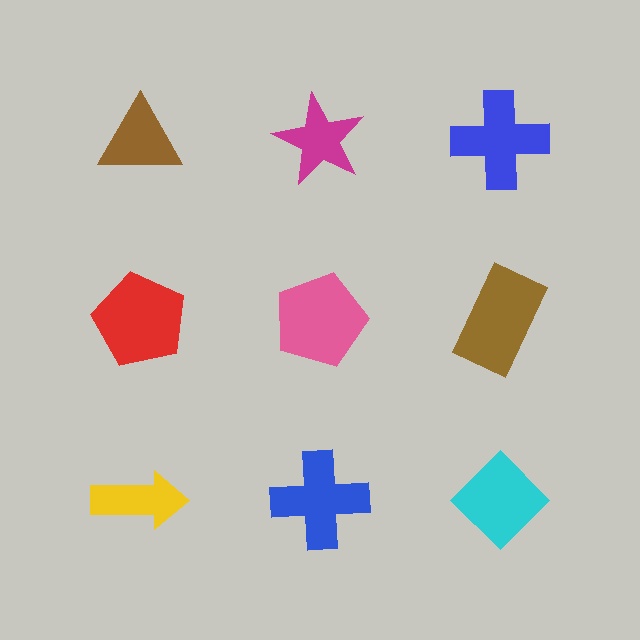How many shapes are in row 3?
3 shapes.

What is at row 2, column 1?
A red pentagon.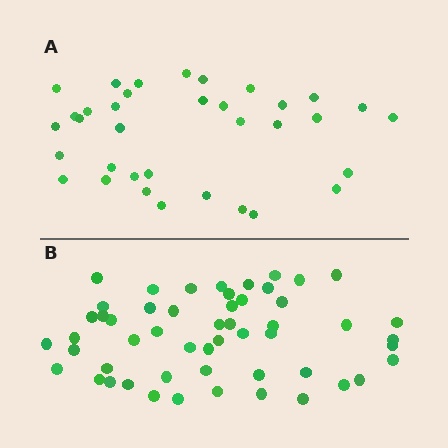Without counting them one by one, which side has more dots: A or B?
Region B (the bottom region) has more dots.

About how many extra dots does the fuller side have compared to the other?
Region B has approximately 20 more dots than region A.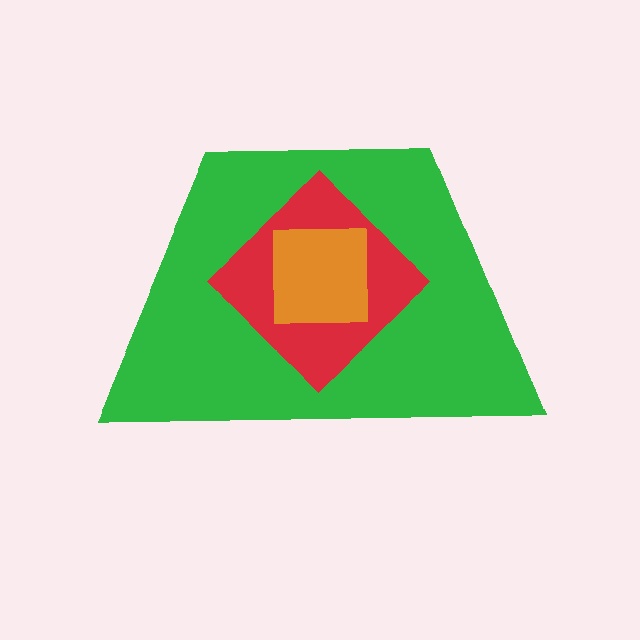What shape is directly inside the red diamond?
The orange square.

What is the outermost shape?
The green trapezoid.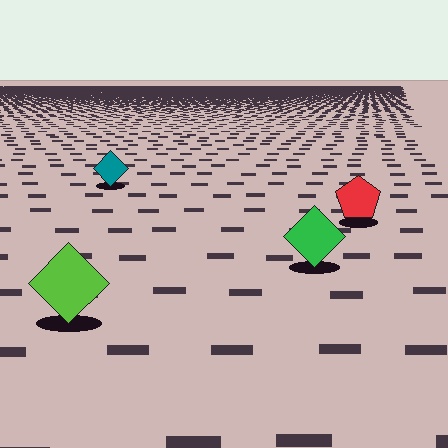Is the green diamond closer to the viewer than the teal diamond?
Yes. The green diamond is closer — you can tell from the texture gradient: the ground texture is coarser near it.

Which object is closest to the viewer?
The lime diamond is closest. The texture marks near it are larger and more spread out.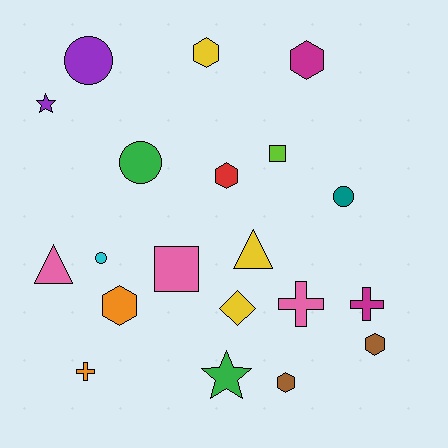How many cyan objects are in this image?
There is 1 cyan object.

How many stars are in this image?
There are 2 stars.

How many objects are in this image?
There are 20 objects.